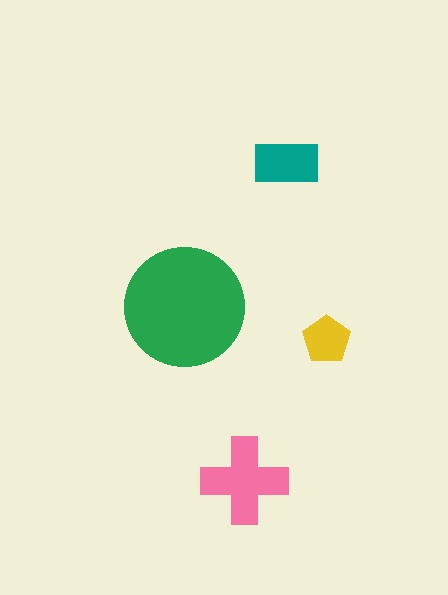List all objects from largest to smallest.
The green circle, the pink cross, the teal rectangle, the yellow pentagon.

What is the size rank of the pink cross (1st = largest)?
2nd.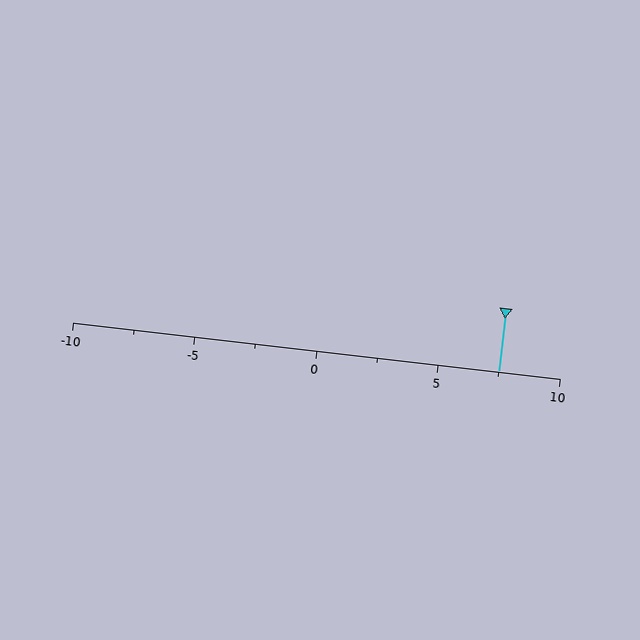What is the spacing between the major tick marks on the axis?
The major ticks are spaced 5 apart.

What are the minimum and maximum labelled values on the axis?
The axis runs from -10 to 10.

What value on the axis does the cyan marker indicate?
The marker indicates approximately 7.5.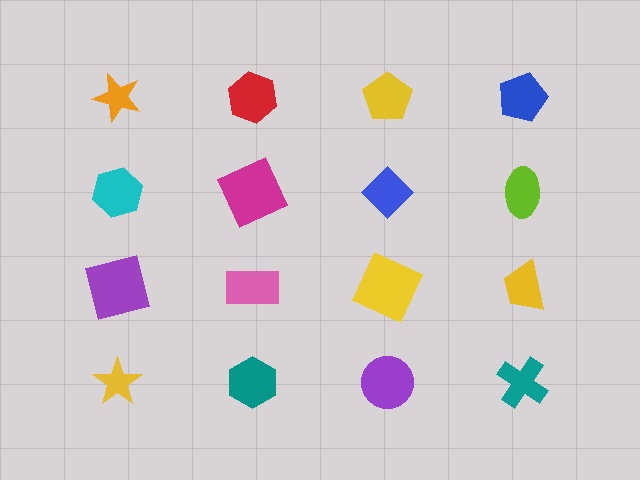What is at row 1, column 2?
A red hexagon.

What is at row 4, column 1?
A yellow star.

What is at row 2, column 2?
A magenta square.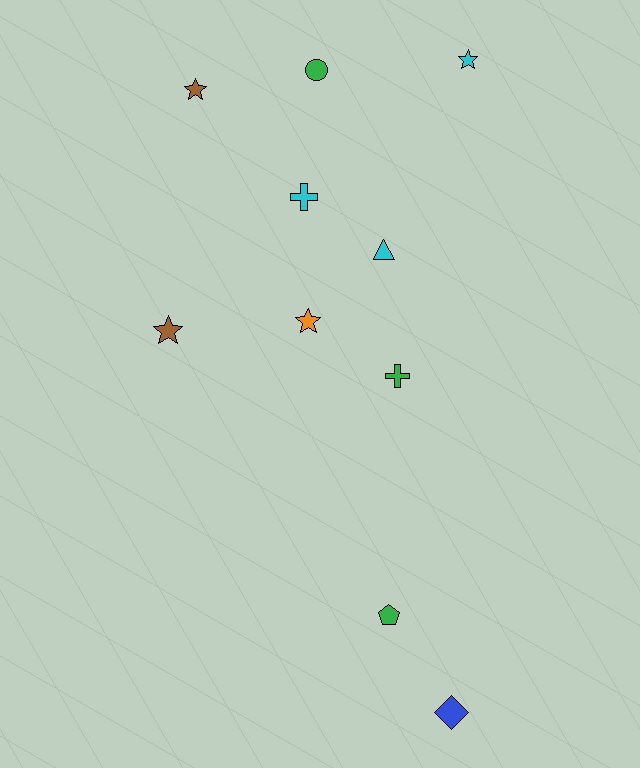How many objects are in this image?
There are 10 objects.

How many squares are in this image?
There are no squares.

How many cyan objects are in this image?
There are 3 cyan objects.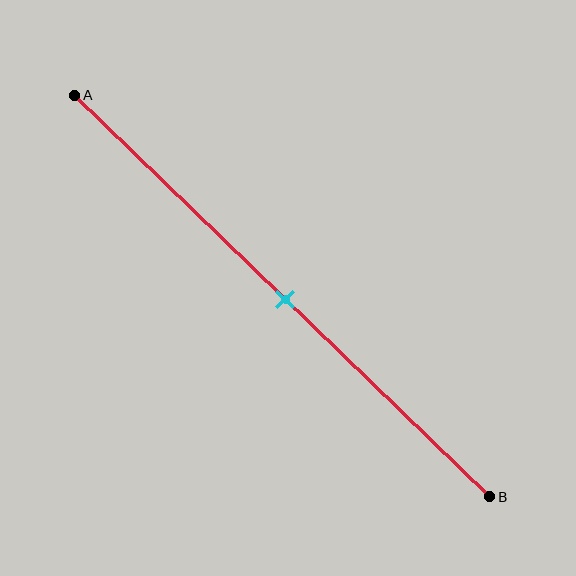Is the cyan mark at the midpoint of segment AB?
Yes, the mark is approximately at the midpoint.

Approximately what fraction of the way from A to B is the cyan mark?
The cyan mark is approximately 50% of the way from A to B.